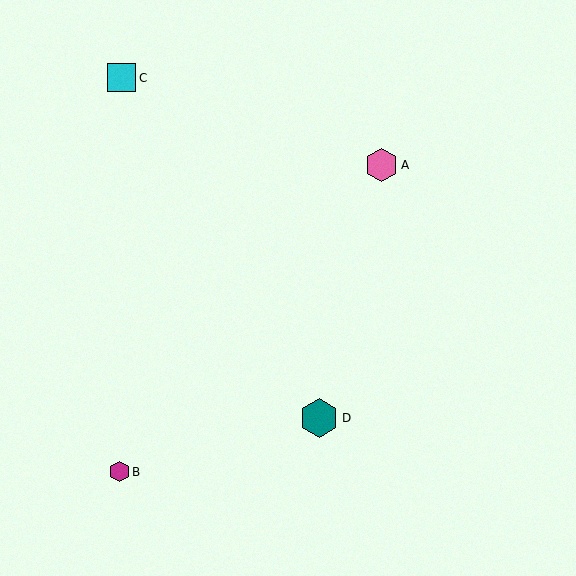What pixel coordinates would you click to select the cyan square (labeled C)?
Click at (122, 78) to select the cyan square C.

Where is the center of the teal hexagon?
The center of the teal hexagon is at (319, 418).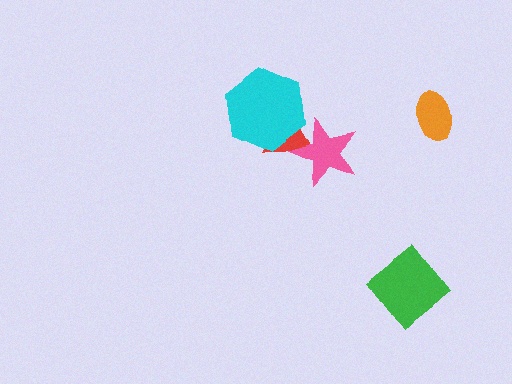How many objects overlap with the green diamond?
0 objects overlap with the green diamond.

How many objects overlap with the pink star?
1 object overlaps with the pink star.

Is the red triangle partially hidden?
Yes, it is partially covered by another shape.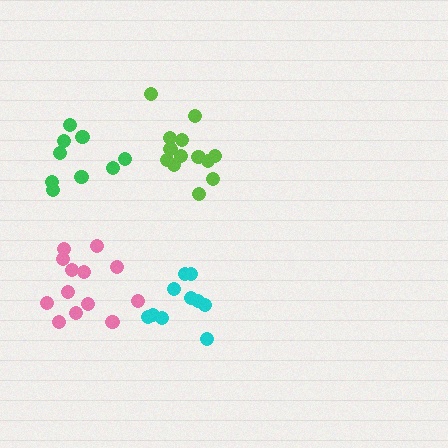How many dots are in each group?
Group 1: 13 dots, Group 2: 10 dots, Group 3: 13 dots, Group 4: 9 dots (45 total).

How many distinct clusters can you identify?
There are 4 distinct clusters.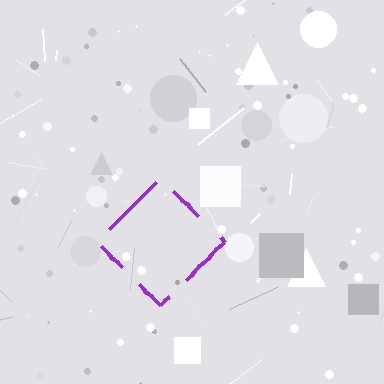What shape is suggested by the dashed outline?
The dashed outline suggests a diamond.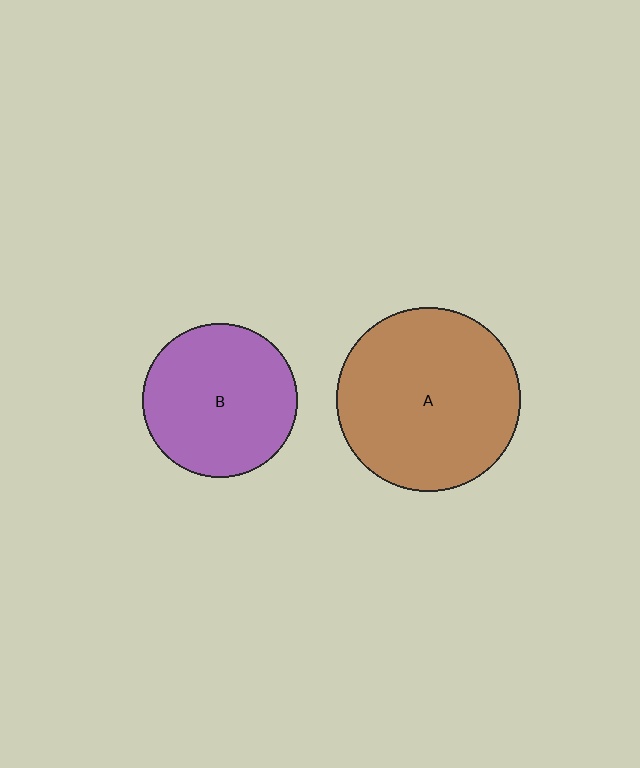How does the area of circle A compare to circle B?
Approximately 1.4 times.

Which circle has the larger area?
Circle A (brown).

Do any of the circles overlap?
No, none of the circles overlap.